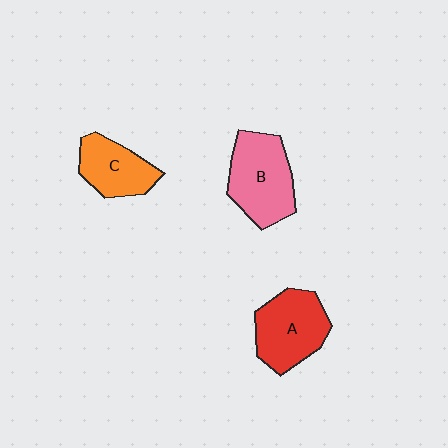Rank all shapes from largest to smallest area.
From largest to smallest: B (pink), A (red), C (orange).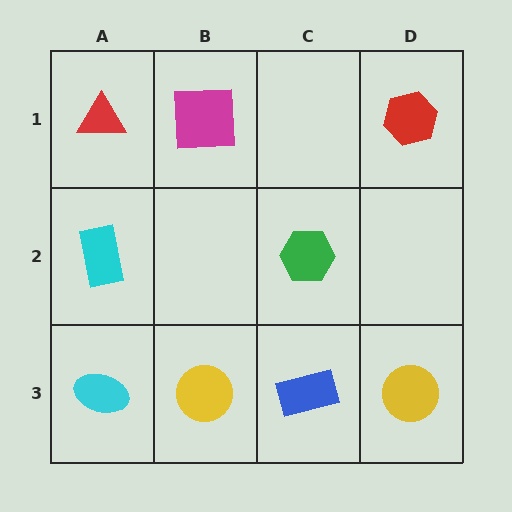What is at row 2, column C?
A green hexagon.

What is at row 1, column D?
A red hexagon.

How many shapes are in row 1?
3 shapes.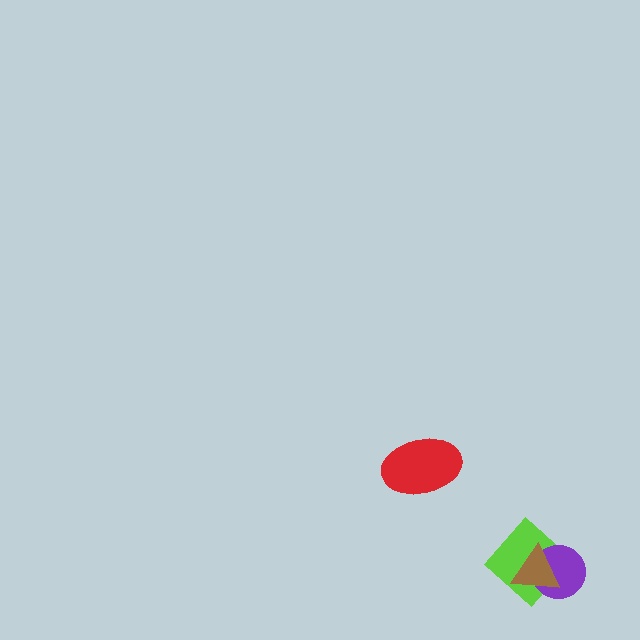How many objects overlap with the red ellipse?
0 objects overlap with the red ellipse.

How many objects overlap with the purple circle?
2 objects overlap with the purple circle.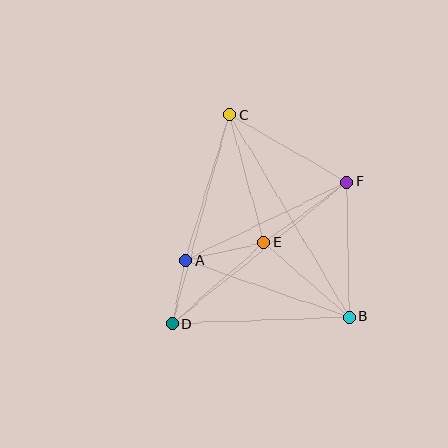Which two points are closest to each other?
Points A and D are closest to each other.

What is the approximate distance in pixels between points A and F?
The distance between A and F is approximately 180 pixels.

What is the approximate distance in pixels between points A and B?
The distance between A and B is approximately 173 pixels.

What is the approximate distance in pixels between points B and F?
The distance between B and F is approximately 135 pixels.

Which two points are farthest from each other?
Points B and C are farthest from each other.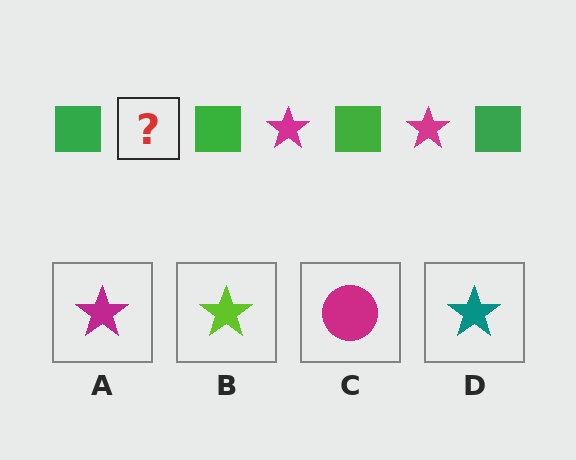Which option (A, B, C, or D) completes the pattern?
A.